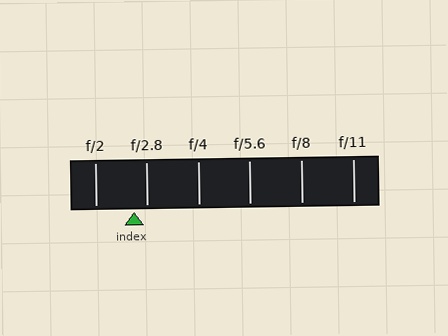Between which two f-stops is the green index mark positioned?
The index mark is between f/2 and f/2.8.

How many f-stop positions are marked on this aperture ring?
There are 6 f-stop positions marked.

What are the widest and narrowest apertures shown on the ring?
The widest aperture shown is f/2 and the narrowest is f/11.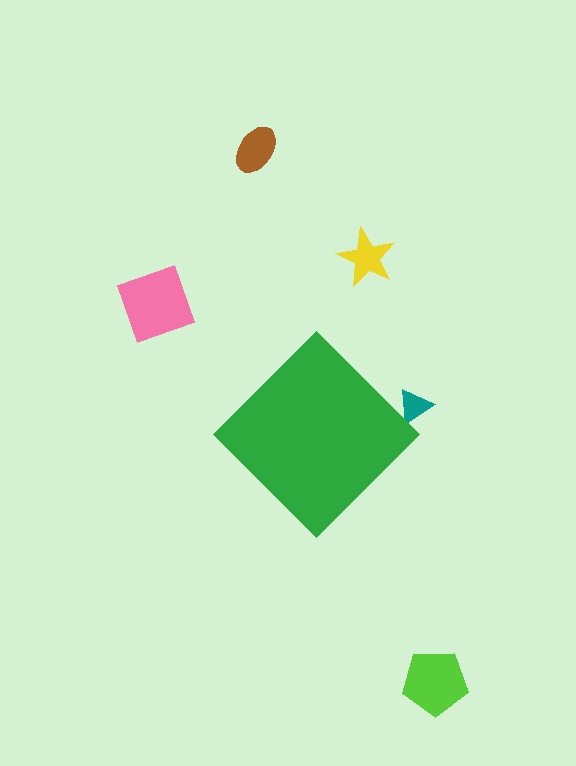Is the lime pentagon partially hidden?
No, the lime pentagon is fully visible.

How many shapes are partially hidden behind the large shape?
1 shape is partially hidden.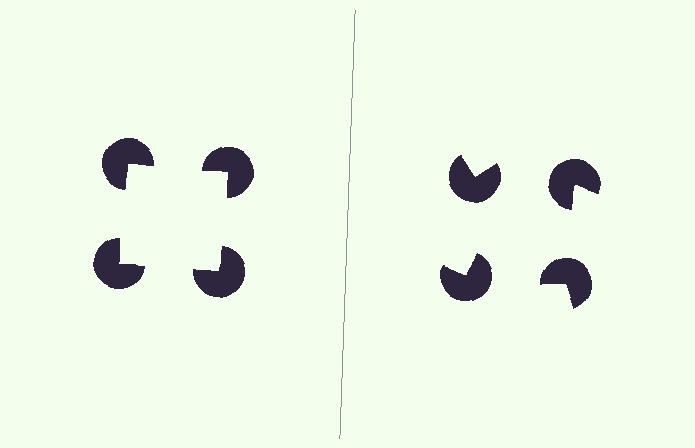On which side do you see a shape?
An illusory square appears on the left side. On the right side the wedge cuts are rotated, so no coherent shape forms.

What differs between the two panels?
The pac-man discs are positioned identically on both sides; only the wedge orientations differ. On the left they align to a square; on the right they are misaligned.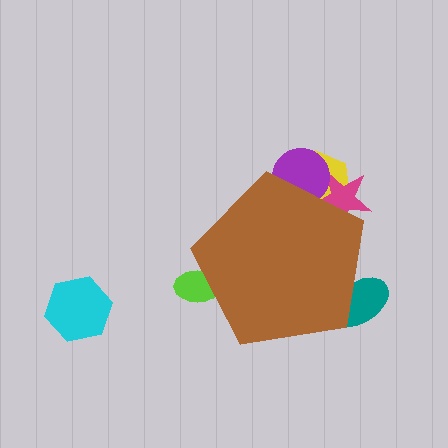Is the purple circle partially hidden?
Yes, the purple circle is partially hidden behind the brown pentagon.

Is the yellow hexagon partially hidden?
Yes, the yellow hexagon is partially hidden behind the brown pentagon.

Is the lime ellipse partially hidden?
Yes, the lime ellipse is partially hidden behind the brown pentagon.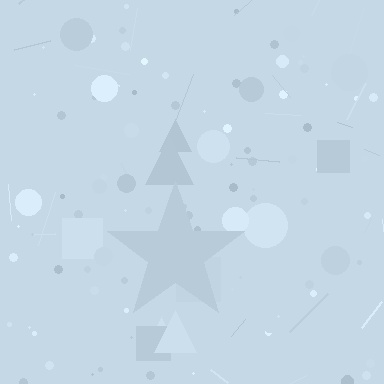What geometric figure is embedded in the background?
A star is embedded in the background.